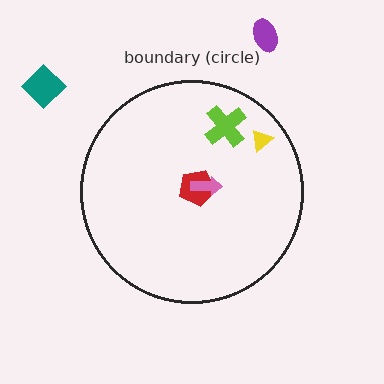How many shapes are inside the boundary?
4 inside, 2 outside.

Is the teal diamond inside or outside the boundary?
Outside.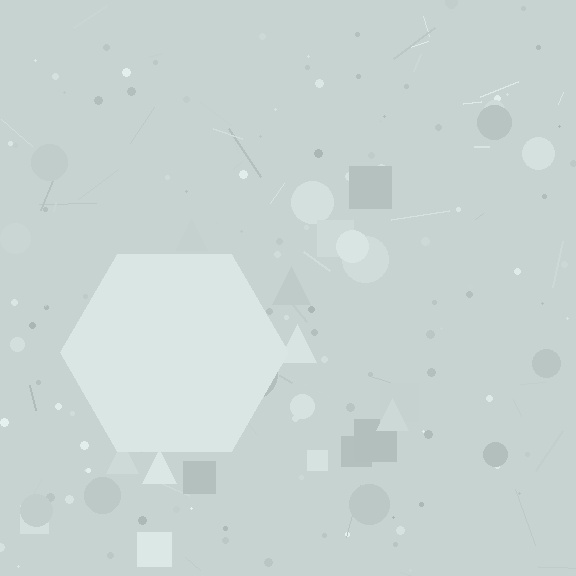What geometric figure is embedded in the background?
A hexagon is embedded in the background.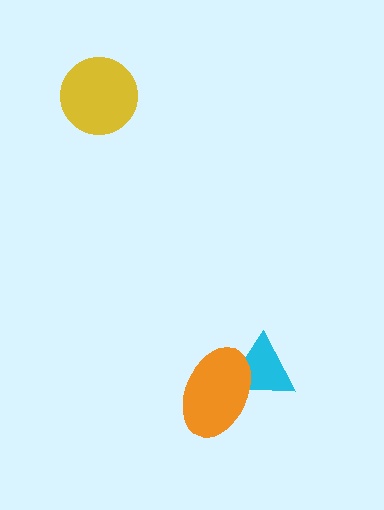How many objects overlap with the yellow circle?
0 objects overlap with the yellow circle.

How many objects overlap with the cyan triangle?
1 object overlaps with the cyan triangle.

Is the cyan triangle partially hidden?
Yes, it is partially covered by another shape.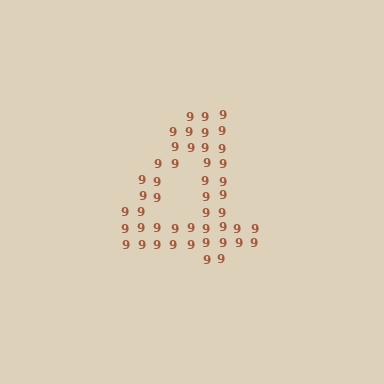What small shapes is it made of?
It is made of small digit 9's.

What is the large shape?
The large shape is the digit 4.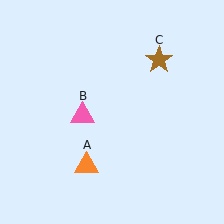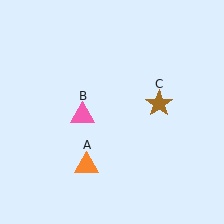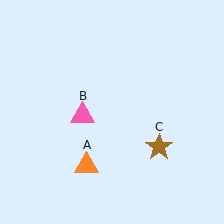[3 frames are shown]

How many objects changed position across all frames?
1 object changed position: brown star (object C).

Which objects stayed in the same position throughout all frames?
Orange triangle (object A) and pink triangle (object B) remained stationary.